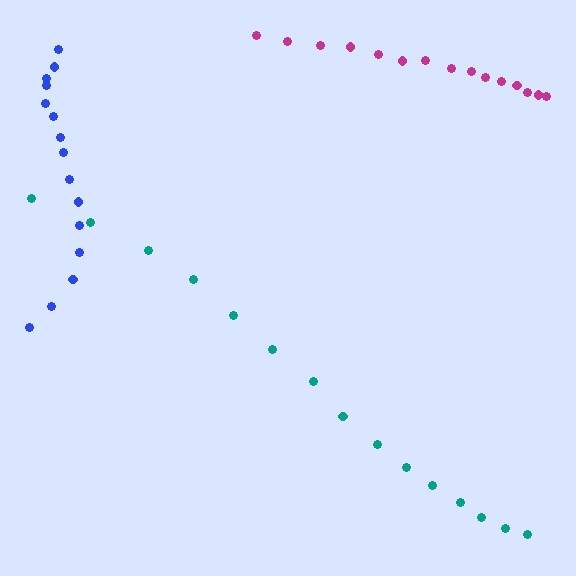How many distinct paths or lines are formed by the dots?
There are 3 distinct paths.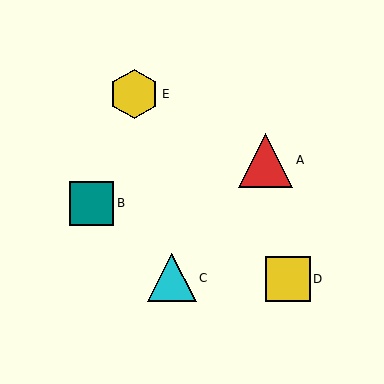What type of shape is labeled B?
Shape B is a teal square.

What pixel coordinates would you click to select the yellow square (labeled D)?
Click at (288, 279) to select the yellow square D.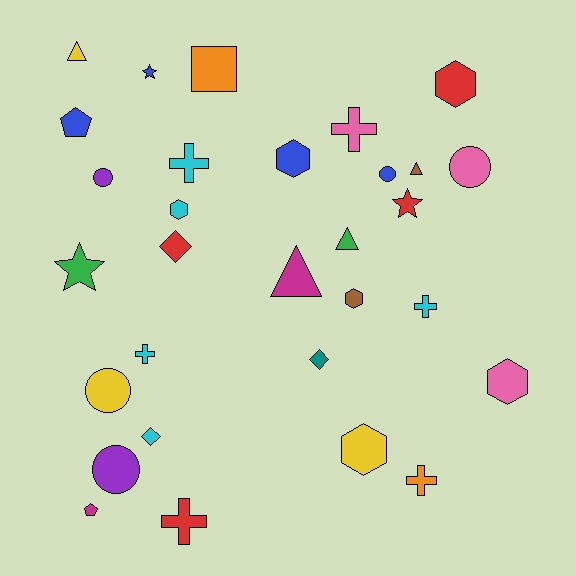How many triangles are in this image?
There are 4 triangles.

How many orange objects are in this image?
There are 2 orange objects.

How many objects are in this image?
There are 30 objects.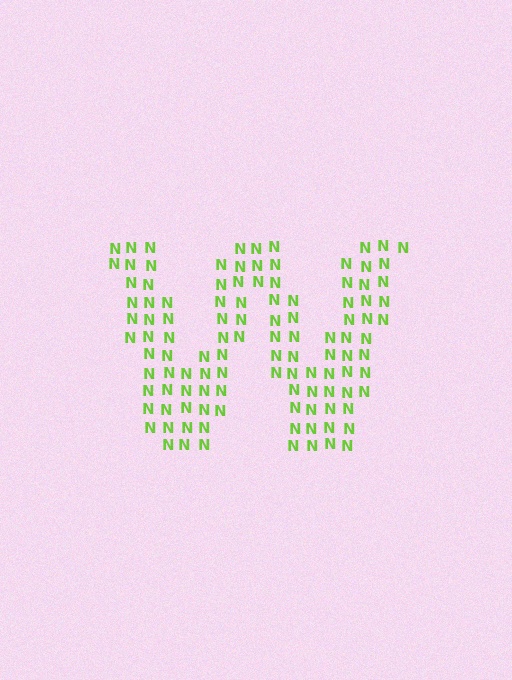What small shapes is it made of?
It is made of small letter N's.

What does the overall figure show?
The overall figure shows the letter W.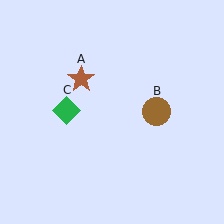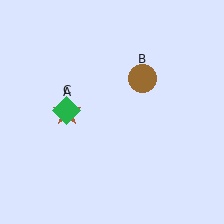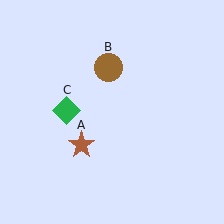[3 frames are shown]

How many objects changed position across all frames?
2 objects changed position: brown star (object A), brown circle (object B).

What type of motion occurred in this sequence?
The brown star (object A), brown circle (object B) rotated counterclockwise around the center of the scene.